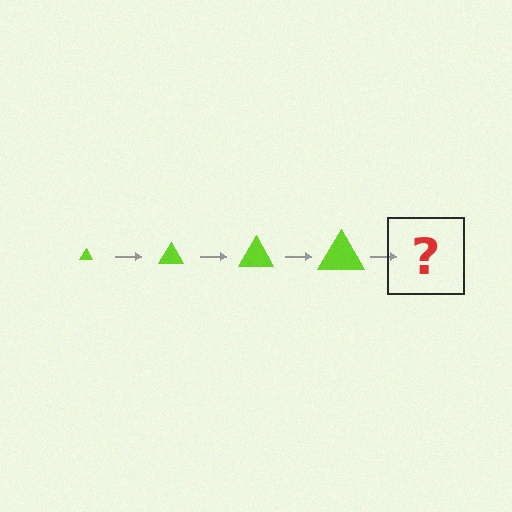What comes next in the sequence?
The next element should be a lime triangle, larger than the previous one.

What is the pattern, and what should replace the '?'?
The pattern is that the triangle gets progressively larger each step. The '?' should be a lime triangle, larger than the previous one.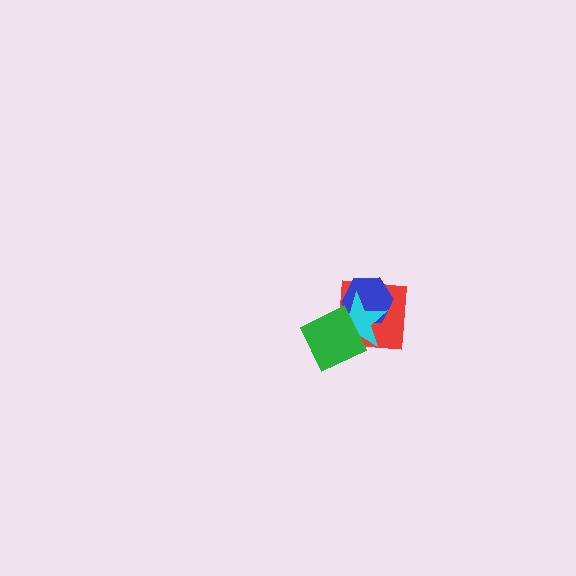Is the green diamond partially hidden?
No, no other shape covers it.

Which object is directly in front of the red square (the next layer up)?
The blue hexagon is directly in front of the red square.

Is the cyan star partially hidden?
Yes, it is partially covered by another shape.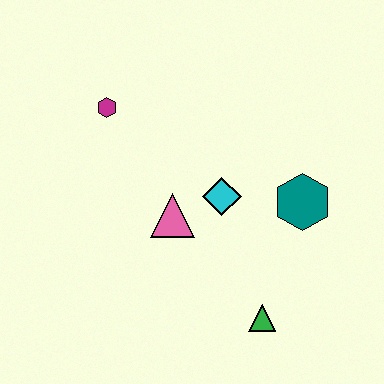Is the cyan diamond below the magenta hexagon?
Yes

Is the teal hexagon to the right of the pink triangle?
Yes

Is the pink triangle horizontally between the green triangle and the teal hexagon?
No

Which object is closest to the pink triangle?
The cyan diamond is closest to the pink triangle.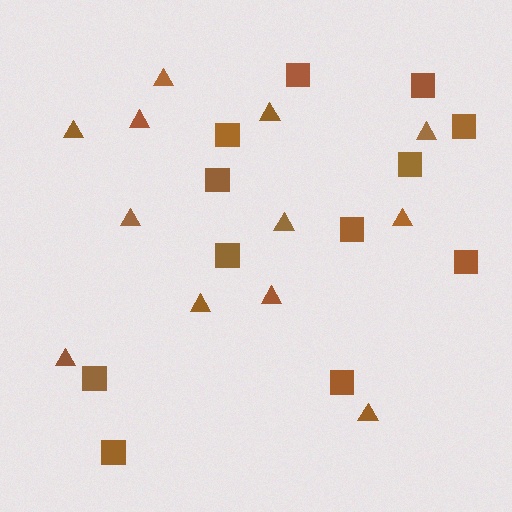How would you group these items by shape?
There are 2 groups: one group of squares (12) and one group of triangles (12).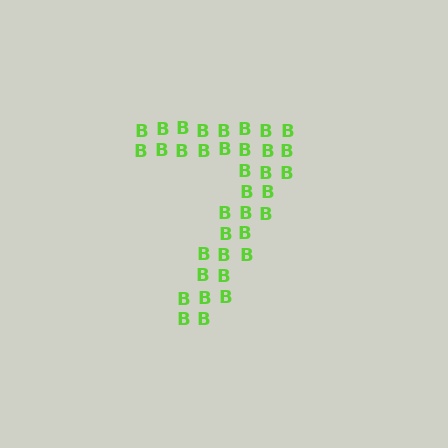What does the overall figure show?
The overall figure shows the digit 7.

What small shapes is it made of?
It is made of small letter B's.